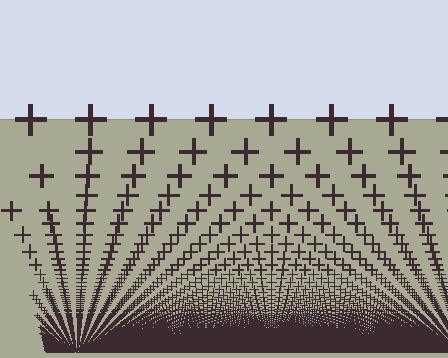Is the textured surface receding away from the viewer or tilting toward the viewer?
The surface appears to tilt toward the viewer. Texture elements get larger and sparser toward the top.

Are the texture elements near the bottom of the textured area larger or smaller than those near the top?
Smaller. The gradient is inverted — elements near the bottom are smaller and denser.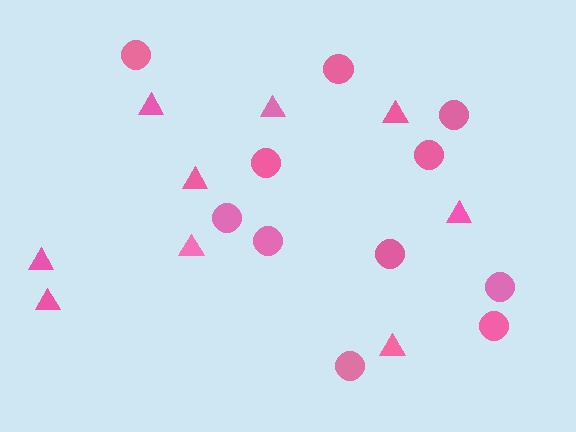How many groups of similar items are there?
There are 2 groups: one group of triangles (9) and one group of circles (11).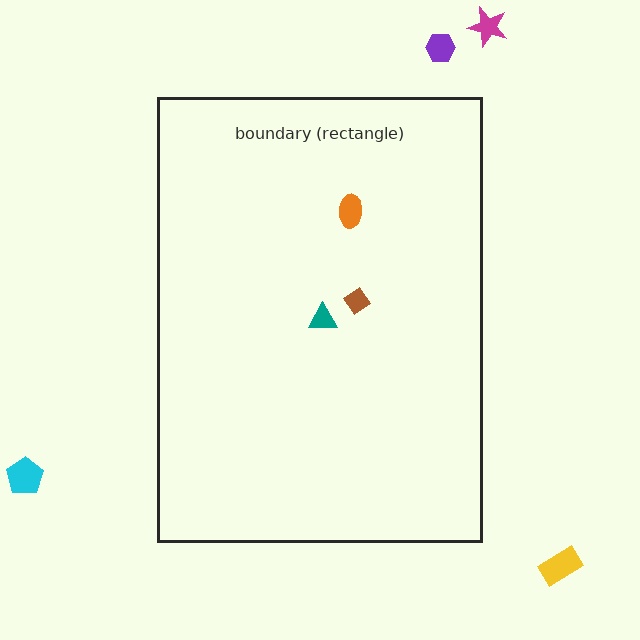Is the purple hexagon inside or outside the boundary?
Outside.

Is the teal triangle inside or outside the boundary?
Inside.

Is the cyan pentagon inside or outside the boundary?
Outside.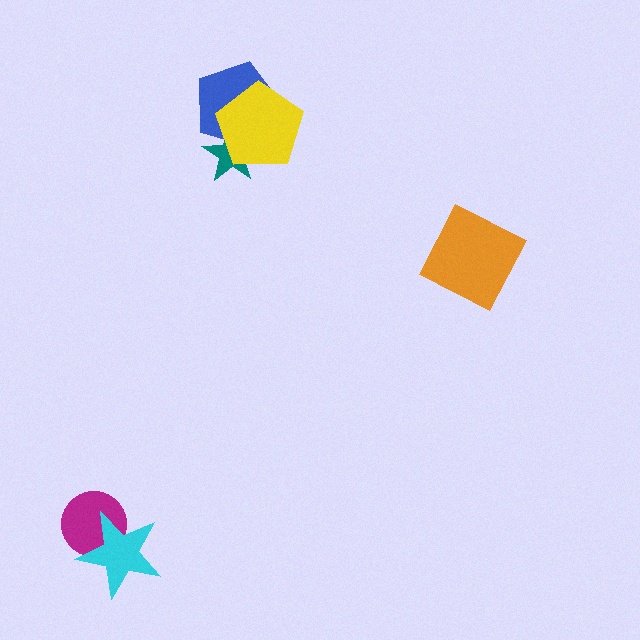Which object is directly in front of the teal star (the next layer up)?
The blue pentagon is directly in front of the teal star.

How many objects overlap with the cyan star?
1 object overlaps with the cyan star.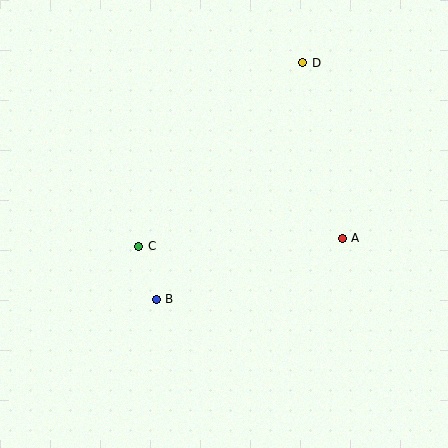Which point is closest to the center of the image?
Point C at (139, 246) is closest to the center.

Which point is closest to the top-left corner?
Point C is closest to the top-left corner.